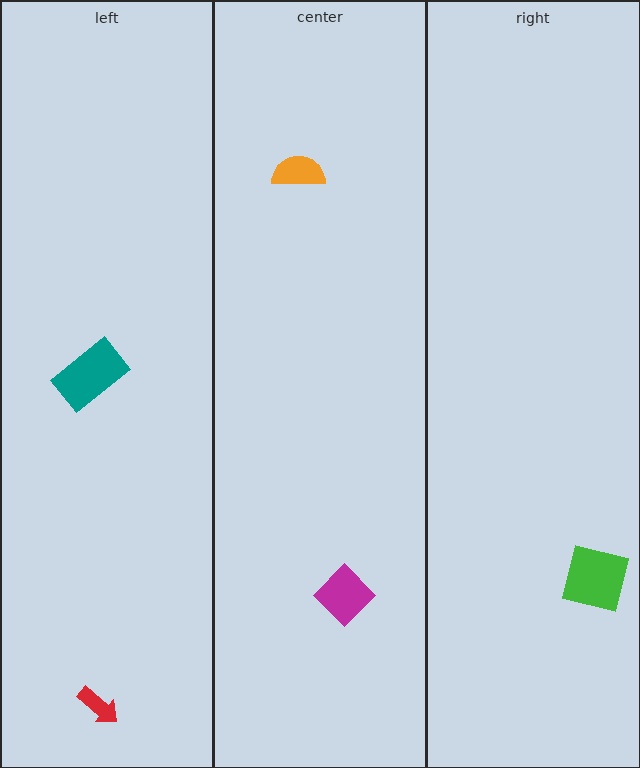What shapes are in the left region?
The red arrow, the teal rectangle.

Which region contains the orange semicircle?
The center region.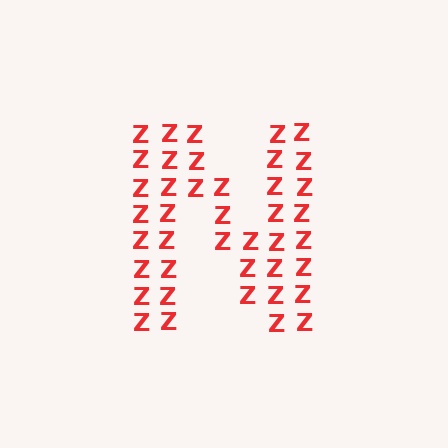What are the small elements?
The small elements are letter Z's.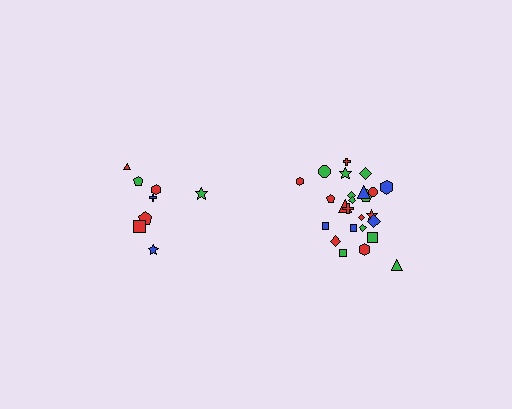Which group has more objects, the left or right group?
The right group.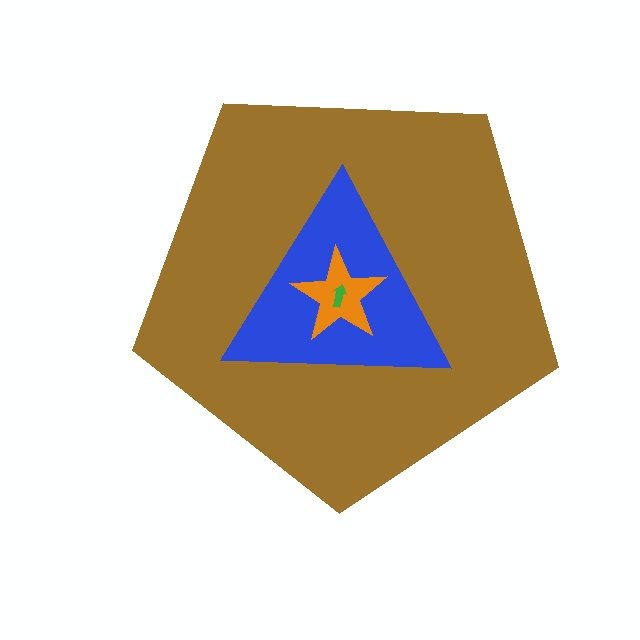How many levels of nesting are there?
4.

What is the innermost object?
The green arrow.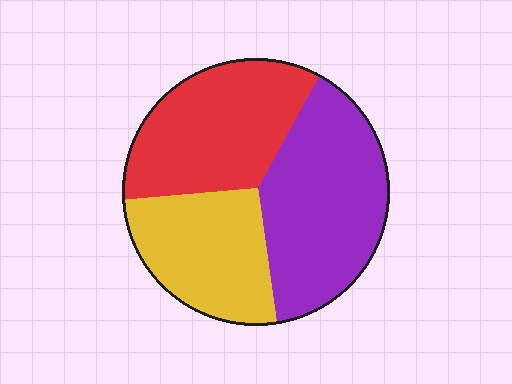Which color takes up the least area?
Yellow, at roughly 25%.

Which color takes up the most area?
Purple, at roughly 40%.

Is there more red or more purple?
Purple.